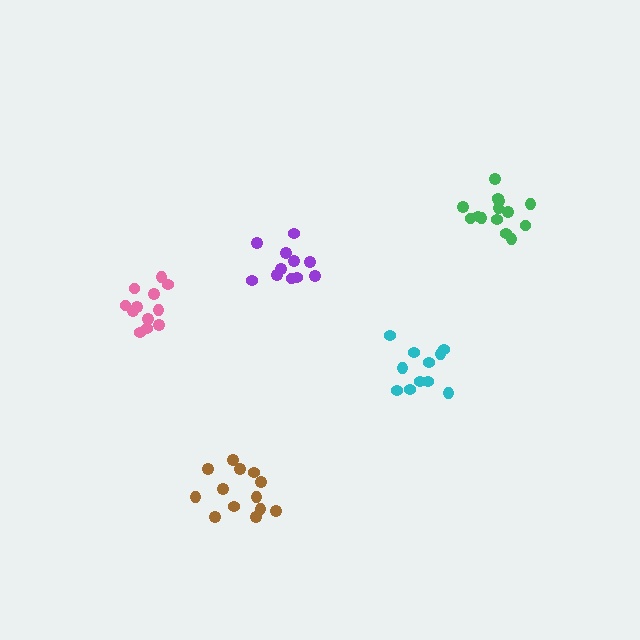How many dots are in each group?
Group 1: 12 dots, Group 2: 13 dots, Group 3: 11 dots, Group 4: 14 dots, Group 5: 11 dots (61 total).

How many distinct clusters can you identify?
There are 5 distinct clusters.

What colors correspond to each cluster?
The clusters are colored: pink, brown, purple, green, cyan.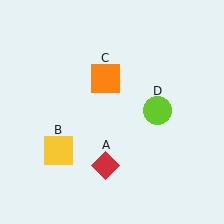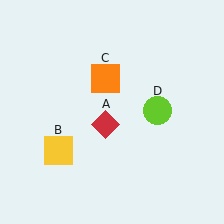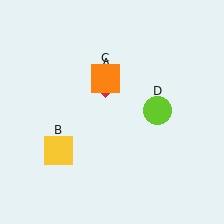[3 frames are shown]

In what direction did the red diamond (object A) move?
The red diamond (object A) moved up.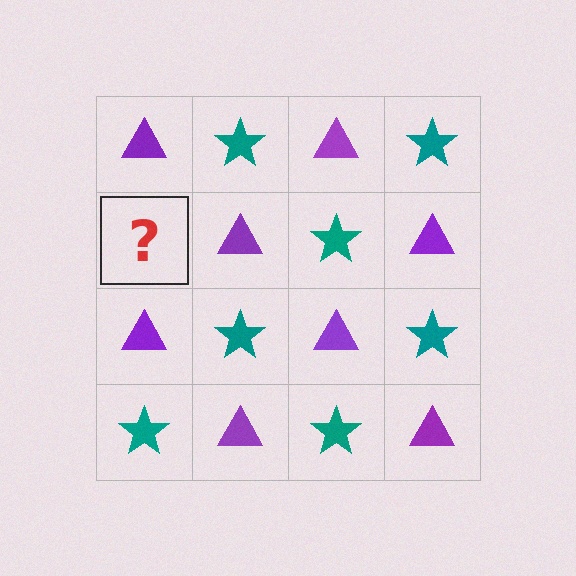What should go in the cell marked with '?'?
The missing cell should contain a teal star.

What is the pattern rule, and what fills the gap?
The rule is that it alternates purple triangle and teal star in a checkerboard pattern. The gap should be filled with a teal star.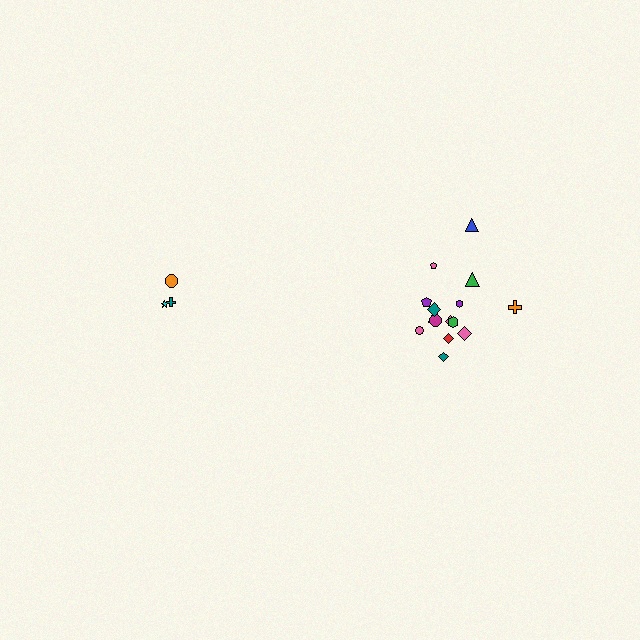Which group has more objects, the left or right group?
The right group.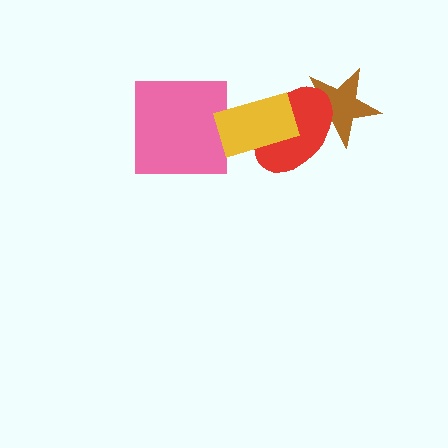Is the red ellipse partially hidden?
Yes, it is partially covered by another shape.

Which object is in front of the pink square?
The yellow rectangle is in front of the pink square.